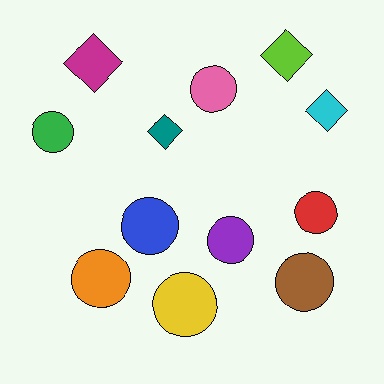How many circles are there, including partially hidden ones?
There are 8 circles.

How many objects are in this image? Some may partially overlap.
There are 12 objects.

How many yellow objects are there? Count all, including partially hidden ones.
There is 1 yellow object.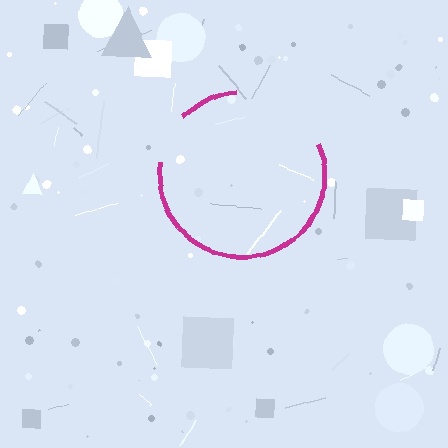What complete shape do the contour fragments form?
The contour fragments form a circle.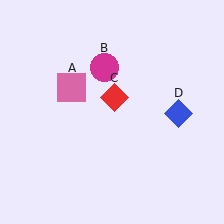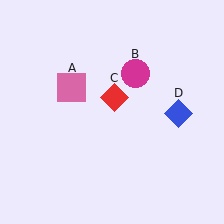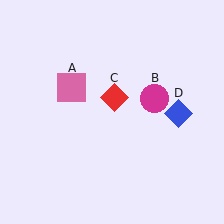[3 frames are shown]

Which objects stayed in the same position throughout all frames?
Pink square (object A) and red diamond (object C) and blue diamond (object D) remained stationary.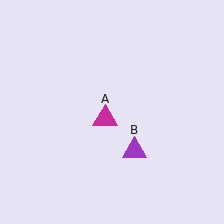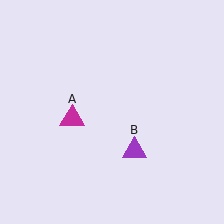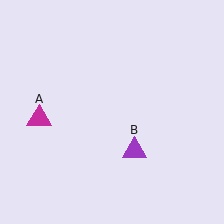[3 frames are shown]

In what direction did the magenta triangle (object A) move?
The magenta triangle (object A) moved left.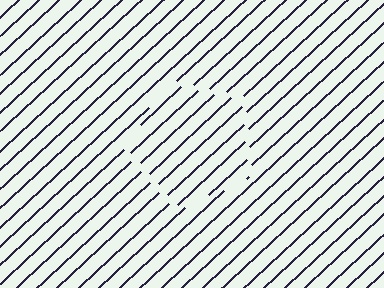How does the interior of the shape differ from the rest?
The interior of the shape contains the same grating, shifted by half a period — the contour is defined by the phase discontinuity where line-ends from the inner and outer gratings abut.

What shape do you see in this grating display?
An illusory pentagon. The interior of the shape contains the same grating, shifted by half a period — the contour is defined by the phase discontinuity where line-ends from the inner and outer gratings abut.